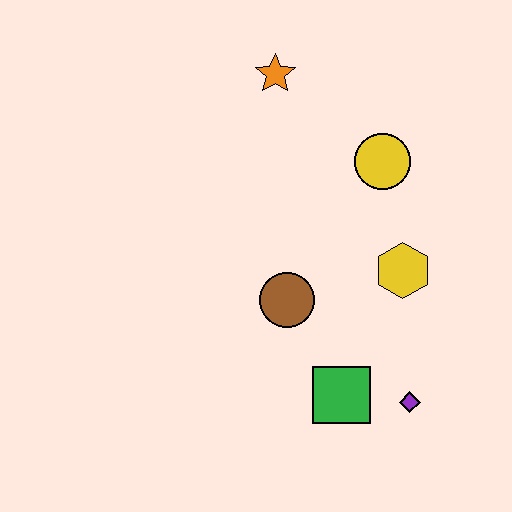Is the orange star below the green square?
No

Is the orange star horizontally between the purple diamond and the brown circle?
No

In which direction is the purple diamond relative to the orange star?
The purple diamond is below the orange star.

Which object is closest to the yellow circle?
The yellow hexagon is closest to the yellow circle.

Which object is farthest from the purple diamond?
The orange star is farthest from the purple diamond.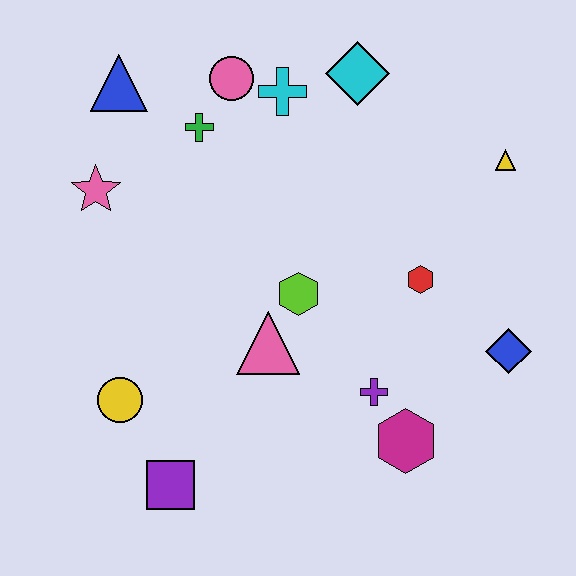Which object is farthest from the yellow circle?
The yellow triangle is farthest from the yellow circle.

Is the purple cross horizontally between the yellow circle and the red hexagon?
Yes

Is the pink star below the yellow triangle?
Yes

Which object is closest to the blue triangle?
The green cross is closest to the blue triangle.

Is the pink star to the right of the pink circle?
No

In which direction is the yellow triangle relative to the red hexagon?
The yellow triangle is above the red hexagon.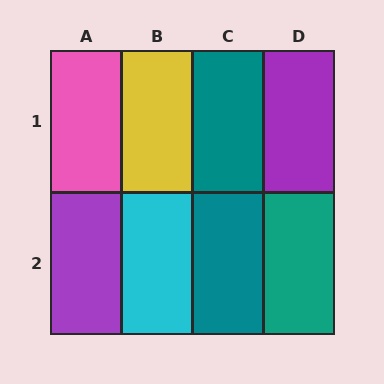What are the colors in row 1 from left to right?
Pink, yellow, teal, purple.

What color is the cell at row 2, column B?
Cyan.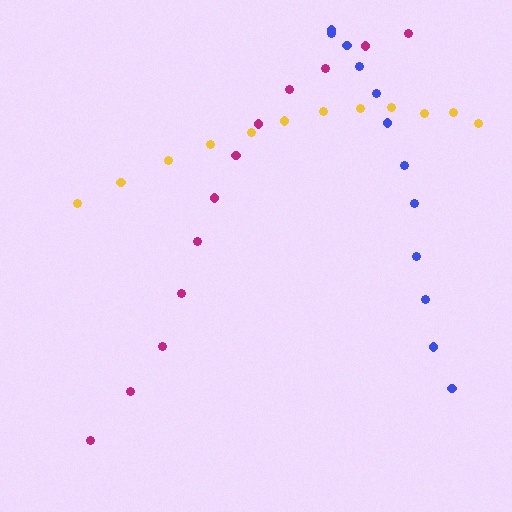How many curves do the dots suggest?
There are 3 distinct paths.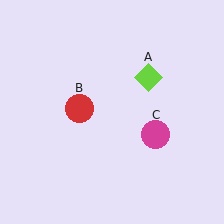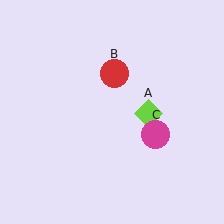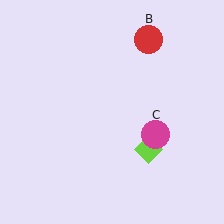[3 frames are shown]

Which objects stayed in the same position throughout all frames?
Magenta circle (object C) remained stationary.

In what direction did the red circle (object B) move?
The red circle (object B) moved up and to the right.